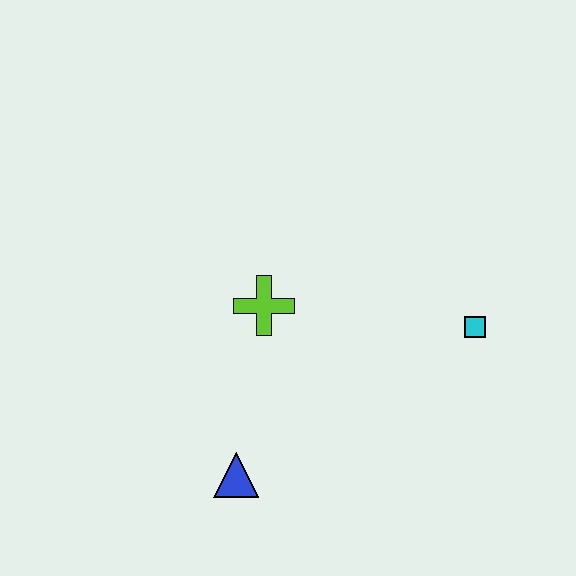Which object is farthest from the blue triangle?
The cyan square is farthest from the blue triangle.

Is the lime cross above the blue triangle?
Yes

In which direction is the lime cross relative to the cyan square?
The lime cross is to the left of the cyan square.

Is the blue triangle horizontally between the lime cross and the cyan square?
No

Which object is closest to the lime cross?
The blue triangle is closest to the lime cross.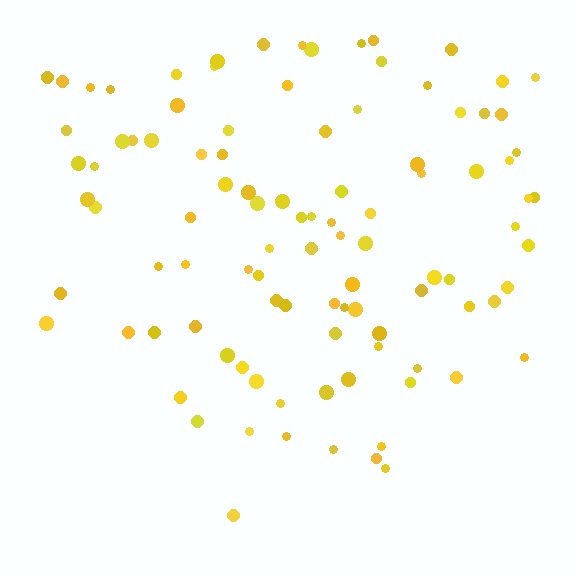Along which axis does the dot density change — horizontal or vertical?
Vertical.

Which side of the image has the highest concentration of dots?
The top.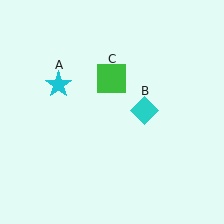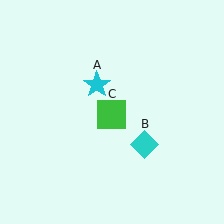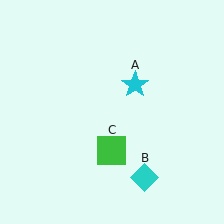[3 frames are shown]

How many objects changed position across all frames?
3 objects changed position: cyan star (object A), cyan diamond (object B), green square (object C).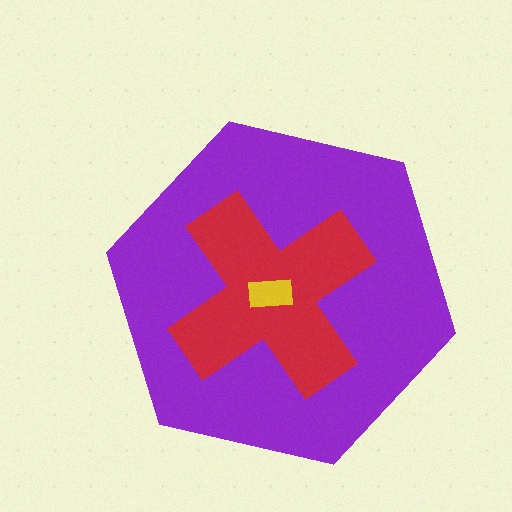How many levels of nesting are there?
3.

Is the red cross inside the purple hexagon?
Yes.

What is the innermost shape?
The yellow rectangle.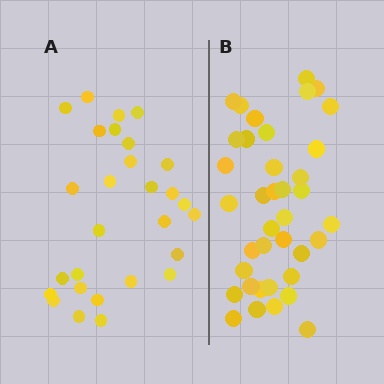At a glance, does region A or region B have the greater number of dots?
Region B (the right region) has more dots.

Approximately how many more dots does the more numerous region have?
Region B has roughly 10 or so more dots than region A.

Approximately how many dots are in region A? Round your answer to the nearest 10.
About 30 dots. (The exact count is 28, which rounds to 30.)